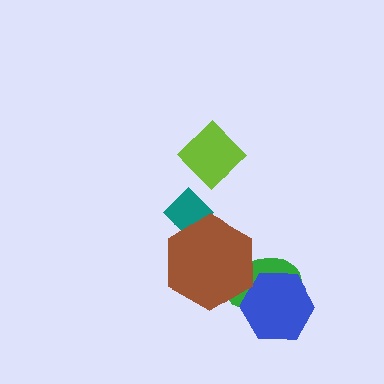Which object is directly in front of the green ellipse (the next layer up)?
The blue hexagon is directly in front of the green ellipse.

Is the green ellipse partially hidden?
Yes, it is partially covered by another shape.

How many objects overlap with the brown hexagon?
2 objects overlap with the brown hexagon.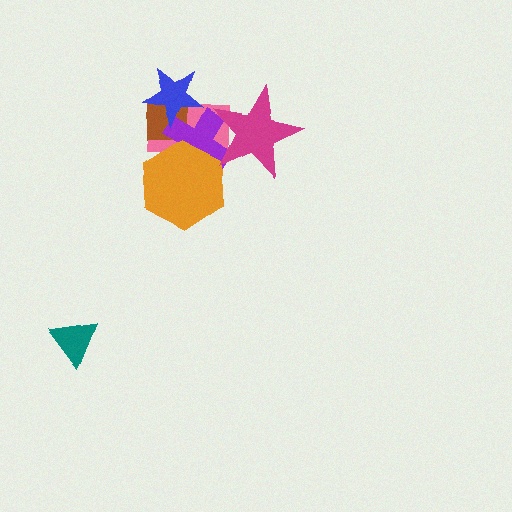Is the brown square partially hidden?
Yes, it is partially covered by another shape.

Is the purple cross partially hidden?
Yes, it is partially covered by another shape.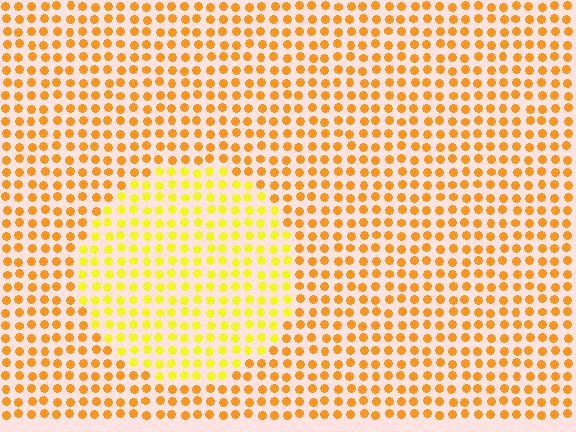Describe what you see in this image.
The image is filled with small orange elements in a uniform arrangement. A circle-shaped region is visible where the elements are tinted to a slightly different hue, forming a subtle color boundary.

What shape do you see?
I see a circle.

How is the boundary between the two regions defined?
The boundary is defined purely by a slight shift in hue (about 29 degrees). Spacing, size, and orientation are identical on both sides.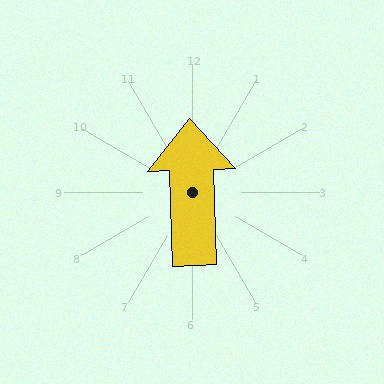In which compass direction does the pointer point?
North.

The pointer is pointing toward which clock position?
Roughly 12 o'clock.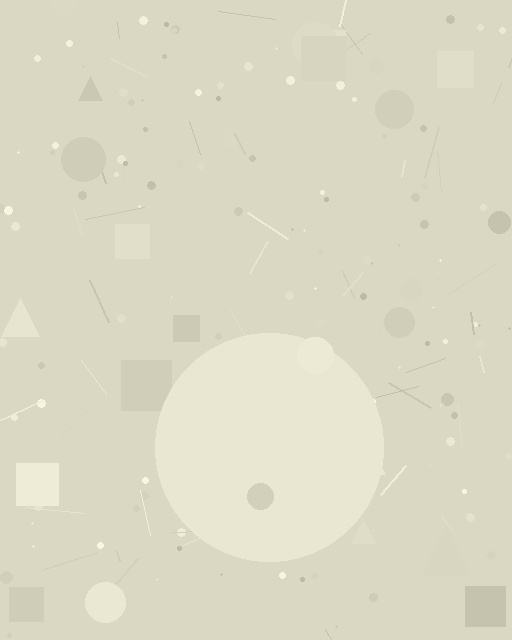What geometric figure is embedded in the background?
A circle is embedded in the background.